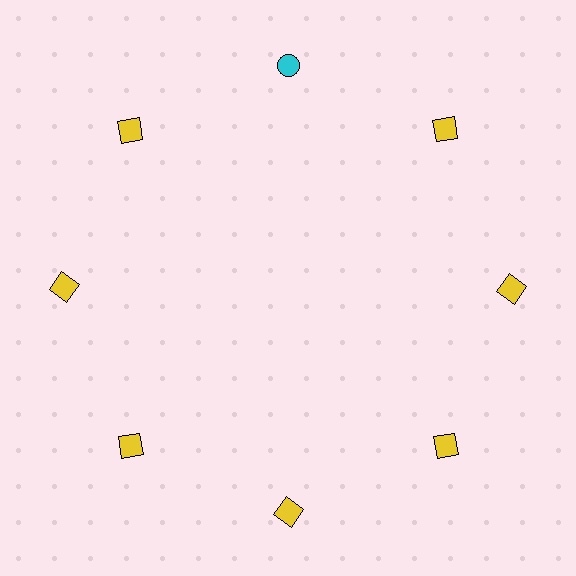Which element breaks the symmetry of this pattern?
The cyan circle at roughly the 12 o'clock position breaks the symmetry. All other shapes are yellow squares.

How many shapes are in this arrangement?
There are 8 shapes arranged in a ring pattern.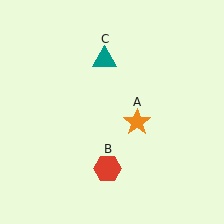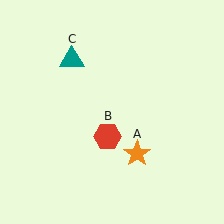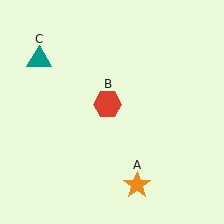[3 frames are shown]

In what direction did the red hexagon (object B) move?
The red hexagon (object B) moved up.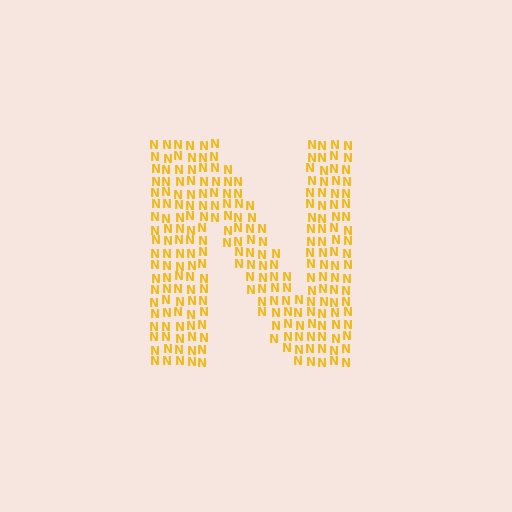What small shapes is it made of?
It is made of small letter N's.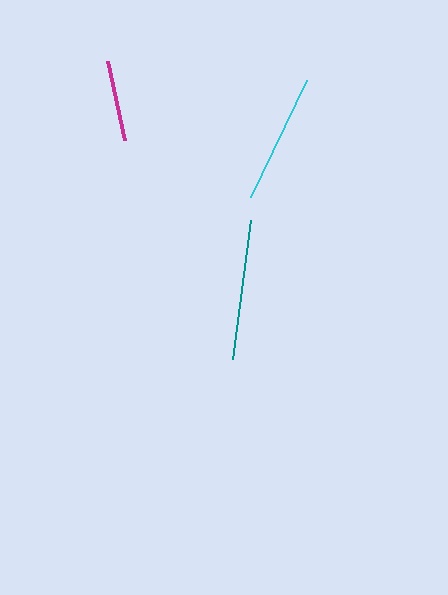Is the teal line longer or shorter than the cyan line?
The teal line is longer than the cyan line.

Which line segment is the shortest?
The magenta line is the shortest at approximately 81 pixels.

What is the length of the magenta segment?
The magenta segment is approximately 81 pixels long.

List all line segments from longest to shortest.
From longest to shortest: teal, cyan, magenta.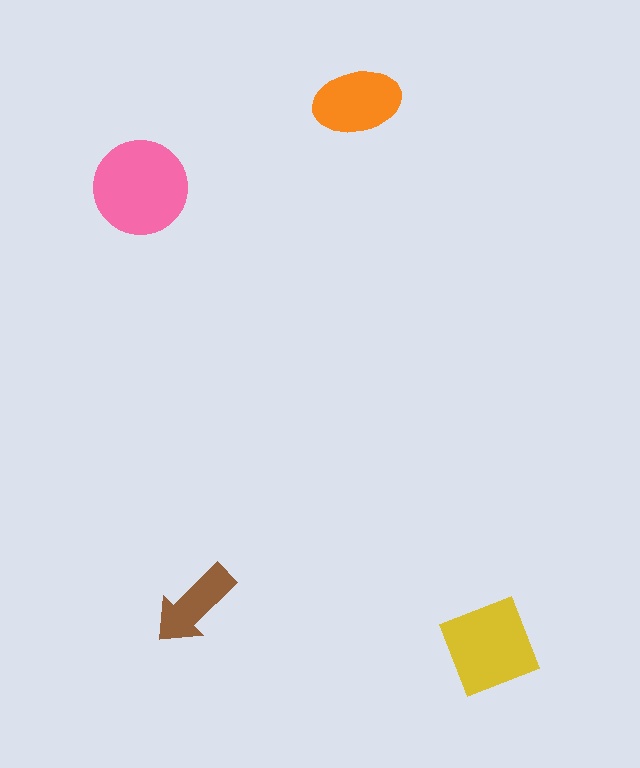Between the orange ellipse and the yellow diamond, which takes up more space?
The yellow diamond.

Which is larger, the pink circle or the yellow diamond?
The pink circle.